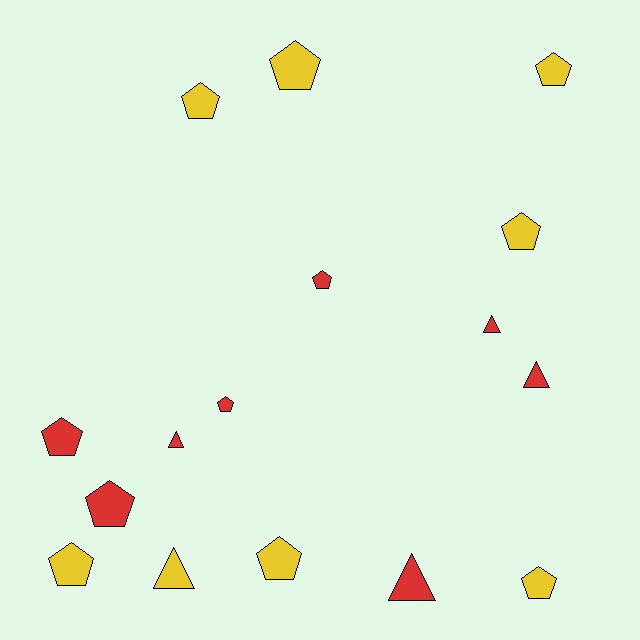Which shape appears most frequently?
Pentagon, with 11 objects.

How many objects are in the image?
There are 16 objects.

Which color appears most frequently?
Red, with 8 objects.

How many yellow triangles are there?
There is 1 yellow triangle.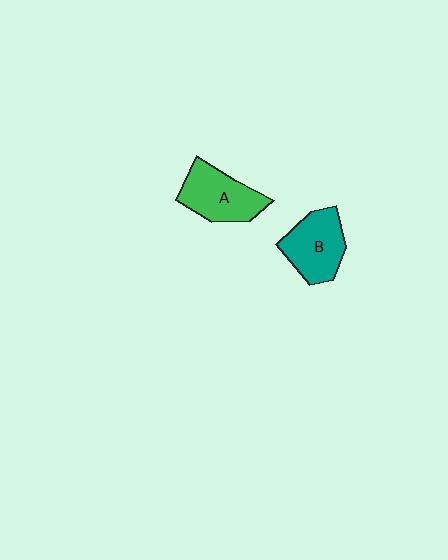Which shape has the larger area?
Shape A (green).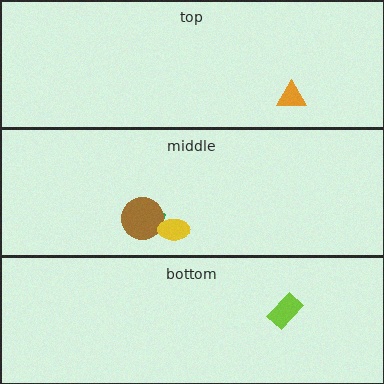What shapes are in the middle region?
The green pentagon, the brown circle, the yellow ellipse.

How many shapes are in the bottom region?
1.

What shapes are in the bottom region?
The lime rectangle.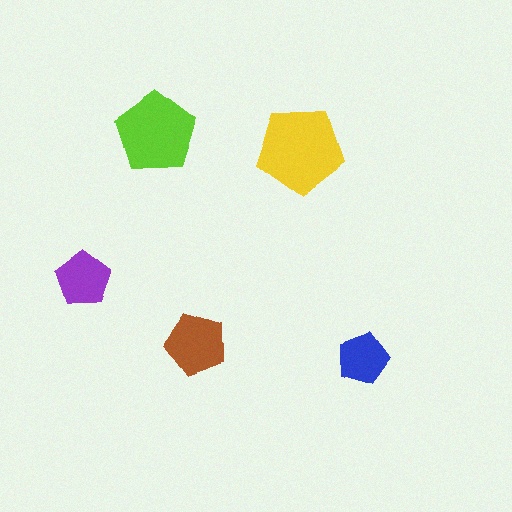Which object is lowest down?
The blue pentagon is bottommost.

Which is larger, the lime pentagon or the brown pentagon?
The lime one.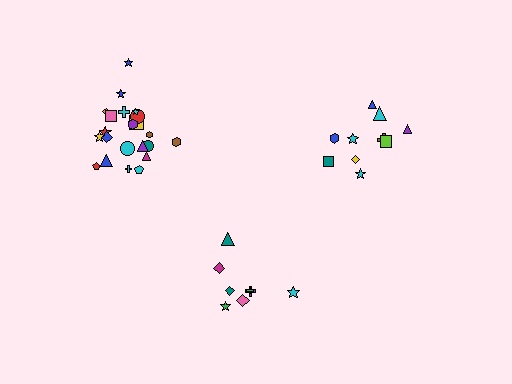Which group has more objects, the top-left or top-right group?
The top-left group.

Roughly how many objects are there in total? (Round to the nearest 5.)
Roughly 40 objects in total.